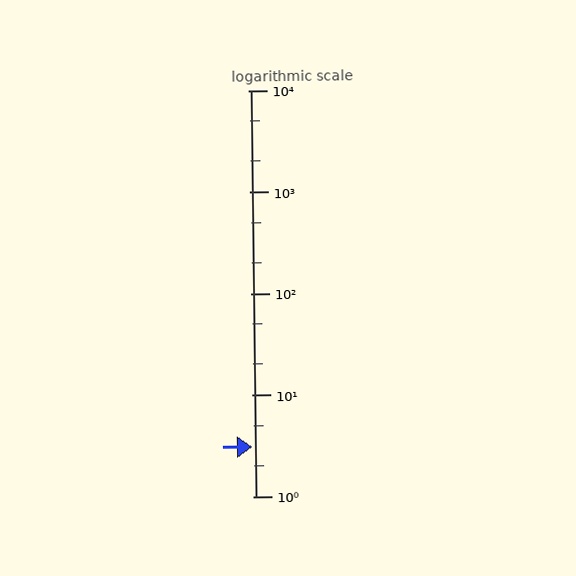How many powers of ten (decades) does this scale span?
The scale spans 4 decades, from 1 to 10000.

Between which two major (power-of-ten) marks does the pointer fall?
The pointer is between 1 and 10.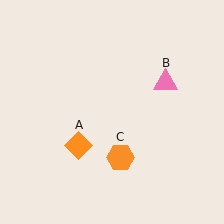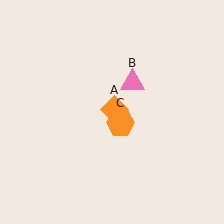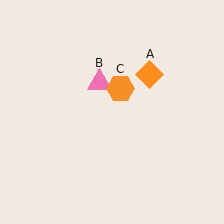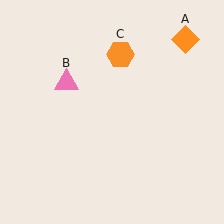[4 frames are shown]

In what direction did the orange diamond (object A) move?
The orange diamond (object A) moved up and to the right.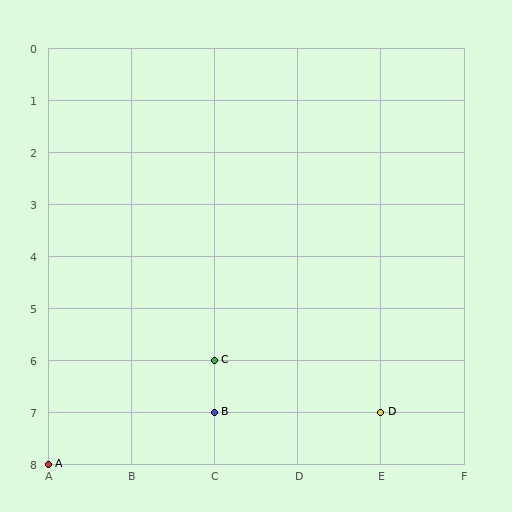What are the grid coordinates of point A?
Point A is at grid coordinates (A, 8).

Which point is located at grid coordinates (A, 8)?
Point A is at (A, 8).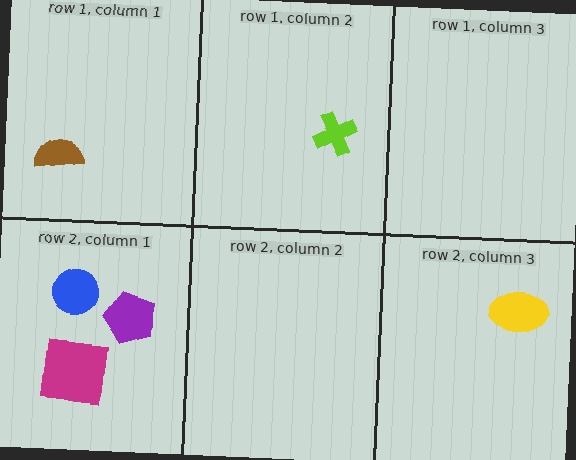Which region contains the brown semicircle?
The row 1, column 1 region.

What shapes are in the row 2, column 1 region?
The blue circle, the purple pentagon, the magenta square.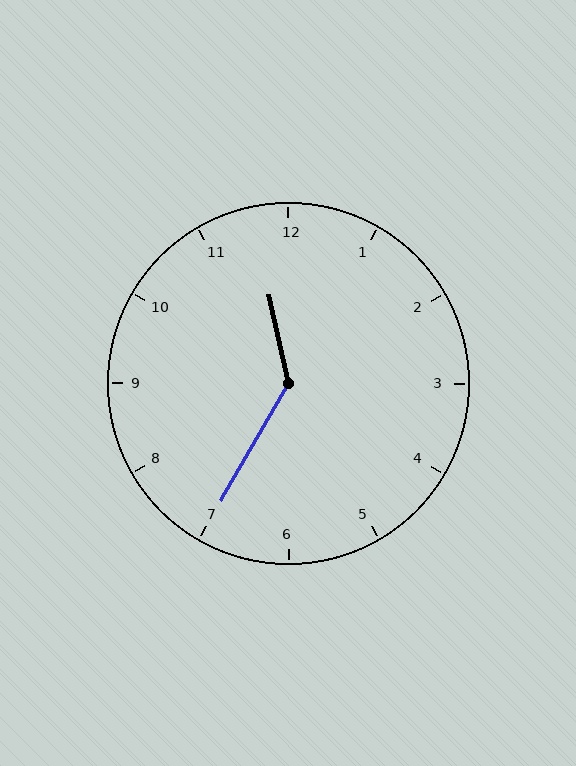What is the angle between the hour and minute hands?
Approximately 138 degrees.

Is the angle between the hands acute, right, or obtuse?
It is obtuse.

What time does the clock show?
11:35.